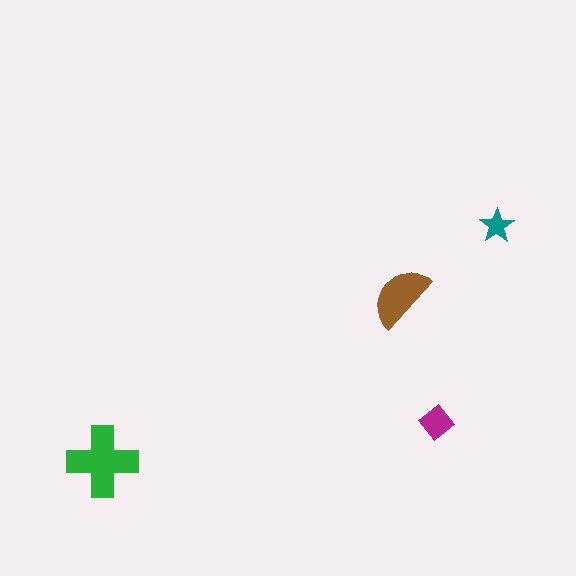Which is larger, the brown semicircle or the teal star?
The brown semicircle.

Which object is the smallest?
The teal star.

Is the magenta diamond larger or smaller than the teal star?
Larger.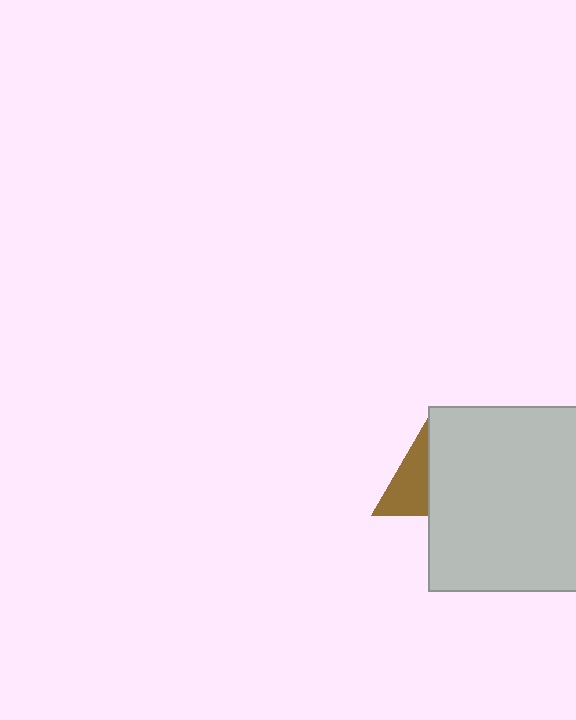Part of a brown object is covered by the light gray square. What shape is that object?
It is a triangle.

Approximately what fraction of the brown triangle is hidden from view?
Roughly 53% of the brown triangle is hidden behind the light gray square.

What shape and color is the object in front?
The object in front is a light gray square.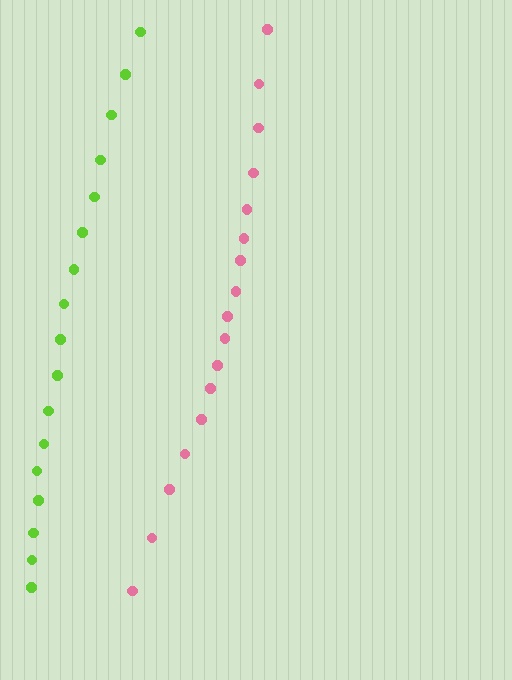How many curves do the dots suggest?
There are 2 distinct paths.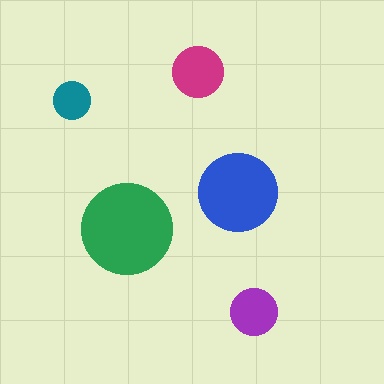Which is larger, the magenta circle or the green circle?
The green one.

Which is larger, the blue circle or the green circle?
The green one.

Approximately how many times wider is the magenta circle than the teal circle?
About 1.5 times wider.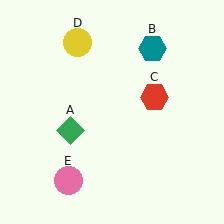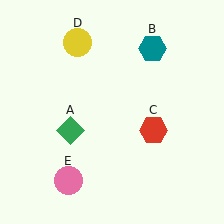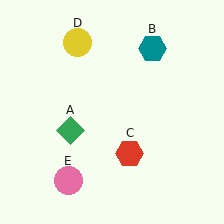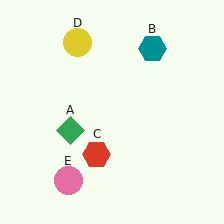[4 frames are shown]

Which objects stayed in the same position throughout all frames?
Green diamond (object A) and teal hexagon (object B) and yellow circle (object D) and pink circle (object E) remained stationary.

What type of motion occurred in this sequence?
The red hexagon (object C) rotated clockwise around the center of the scene.